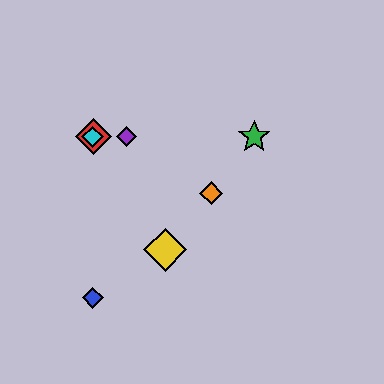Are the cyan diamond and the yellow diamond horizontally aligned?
No, the cyan diamond is at y≈137 and the yellow diamond is at y≈250.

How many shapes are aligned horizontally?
4 shapes (the red diamond, the green star, the purple diamond, the cyan diamond) are aligned horizontally.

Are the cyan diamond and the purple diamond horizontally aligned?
Yes, both are at y≈137.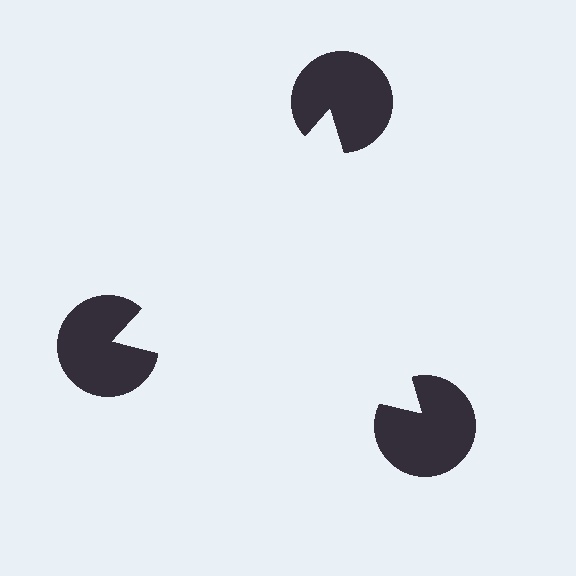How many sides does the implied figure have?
3 sides.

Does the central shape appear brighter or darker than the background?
It typically appears slightly brighter than the background, even though no actual brightness change is drawn.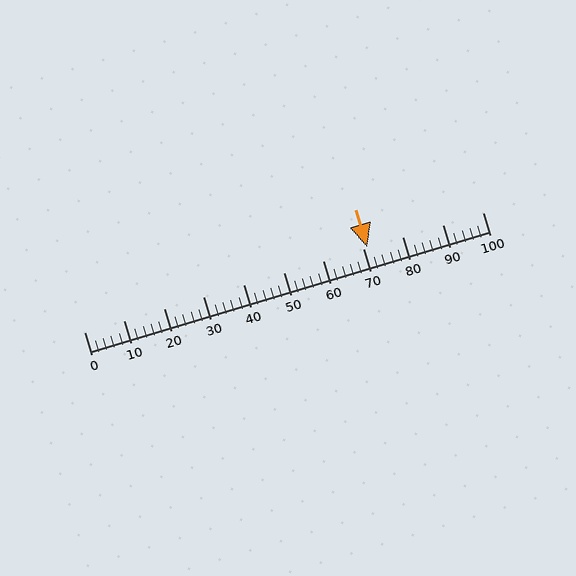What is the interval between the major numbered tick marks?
The major tick marks are spaced 10 units apart.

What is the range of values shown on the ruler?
The ruler shows values from 0 to 100.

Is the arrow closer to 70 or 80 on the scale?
The arrow is closer to 70.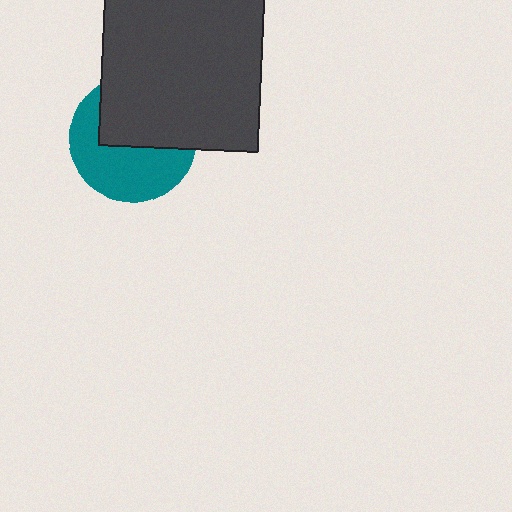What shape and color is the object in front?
The object in front is a dark gray square.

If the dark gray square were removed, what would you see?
You would see the complete teal circle.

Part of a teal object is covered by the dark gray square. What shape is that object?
It is a circle.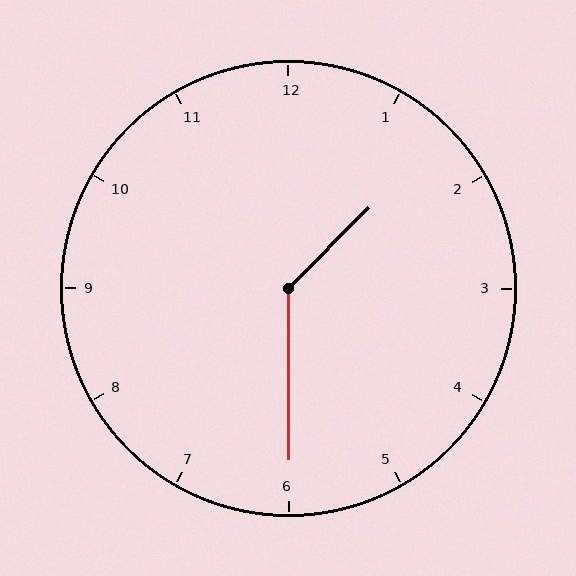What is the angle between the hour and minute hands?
Approximately 135 degrees.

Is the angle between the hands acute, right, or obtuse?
It is obtuse.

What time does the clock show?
1:30.